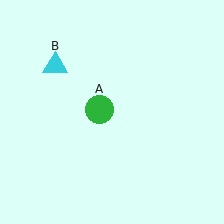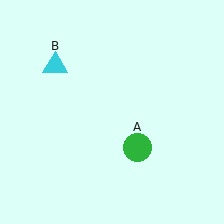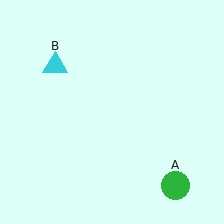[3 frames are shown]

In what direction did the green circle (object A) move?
The green circle (object A) moved down and to the right.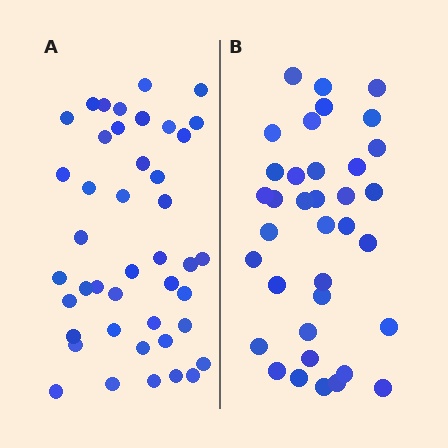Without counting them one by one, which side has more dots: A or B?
Region A (the left region) has more dots.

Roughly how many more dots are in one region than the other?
Region A has roughly 8 or so more dots than region B.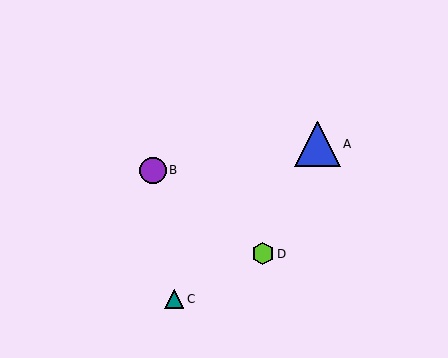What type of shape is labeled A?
Shape A is a blue triangle.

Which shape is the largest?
The blue triangle (labeled A) is the largest.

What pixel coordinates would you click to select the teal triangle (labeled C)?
Click at (174, 299) to select the teal triangle C.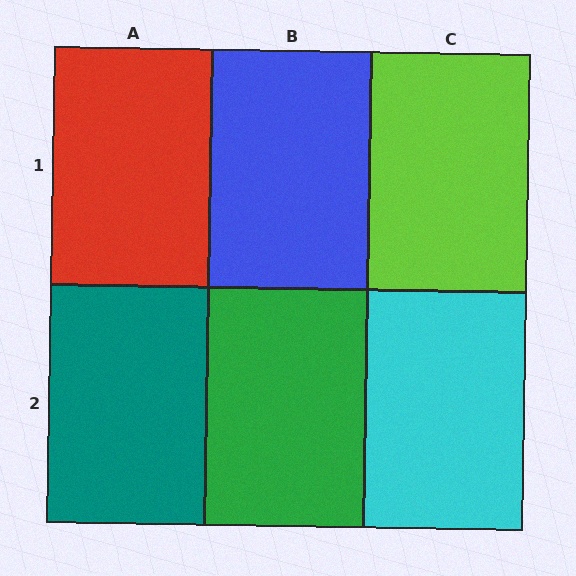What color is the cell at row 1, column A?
Red.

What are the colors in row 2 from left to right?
Teal, green, cyan.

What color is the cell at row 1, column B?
Blue.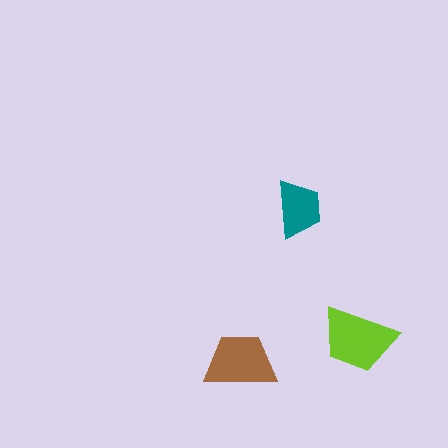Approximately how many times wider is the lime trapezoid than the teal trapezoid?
About 1.5 times wider.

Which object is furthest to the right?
The lime trapezoid is rightmost.